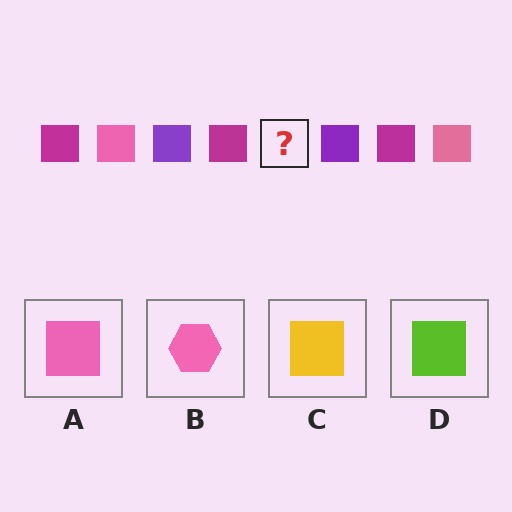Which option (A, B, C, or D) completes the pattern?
A.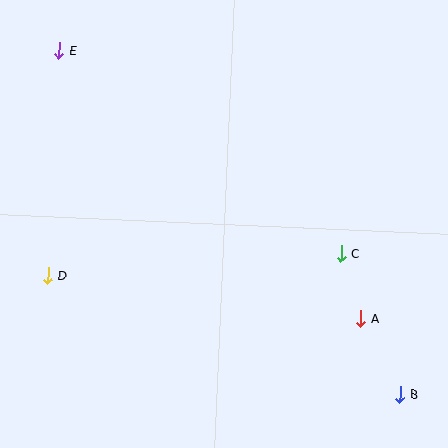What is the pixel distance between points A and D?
The distance between A and D is 316 pixels.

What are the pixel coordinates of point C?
Point C is at (341, 253).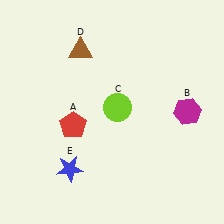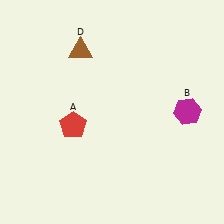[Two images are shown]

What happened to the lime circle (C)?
The lime circle (C) was removed in Image 2. It was in the top-right area of Image 1.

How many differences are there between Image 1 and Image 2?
There are 2 differences between the two images.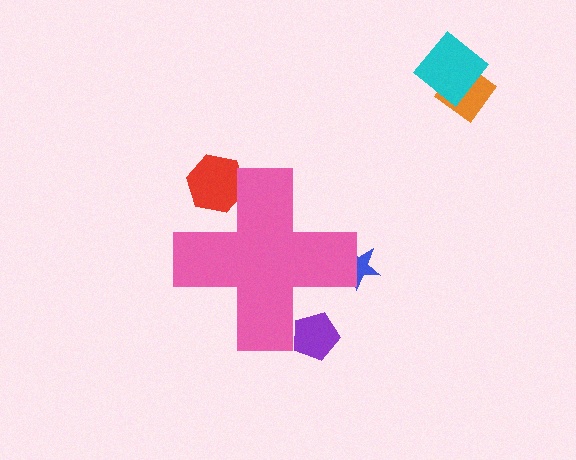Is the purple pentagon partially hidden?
Yes, the purple pentagon is partially hidden behind the pink cross.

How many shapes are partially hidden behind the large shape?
3 shapes are partially hidden.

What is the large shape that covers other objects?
A pink cross.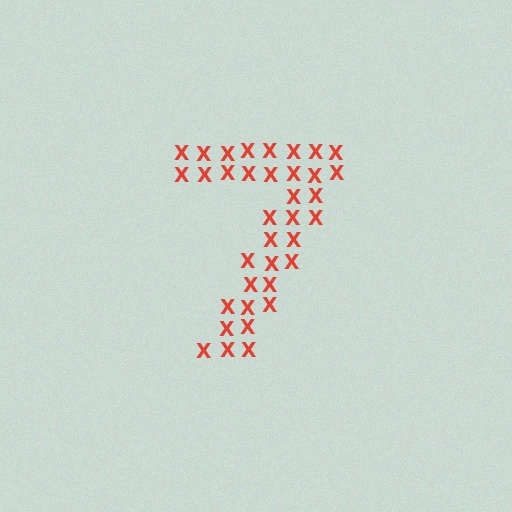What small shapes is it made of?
It is made of small letter X's.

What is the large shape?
The large shape is the digit 7.